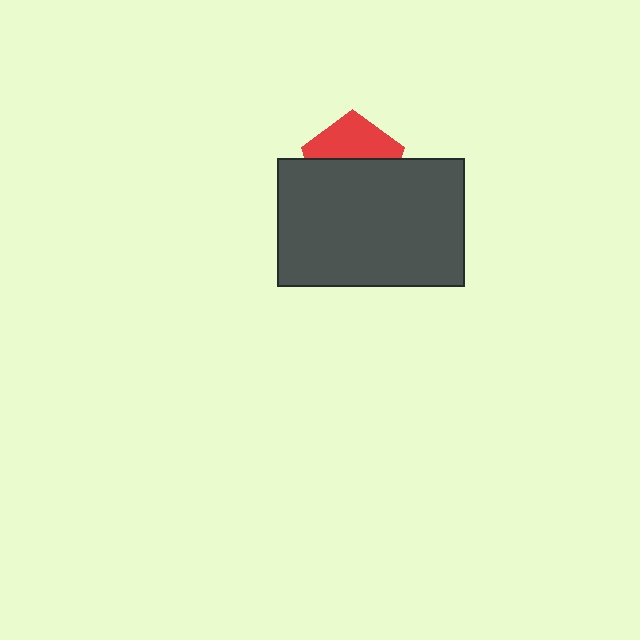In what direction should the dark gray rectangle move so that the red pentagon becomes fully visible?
The dark gray rectangle should move down. That is the shortest direction to clear the overlap and leave the red pentagon fully visible.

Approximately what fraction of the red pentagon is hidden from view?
Roughly 58% of the red pentagon is hidden behind the dark gray rectangle.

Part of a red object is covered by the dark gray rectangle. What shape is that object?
It is a pentagon.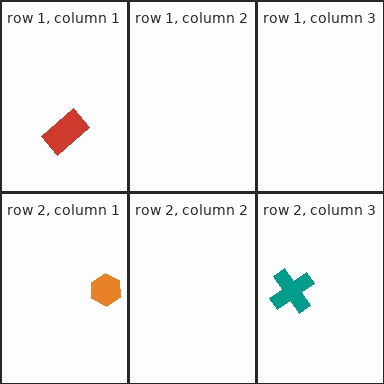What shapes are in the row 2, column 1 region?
The orange hexagon.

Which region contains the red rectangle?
The row 1, column 1 region.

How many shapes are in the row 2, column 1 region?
1.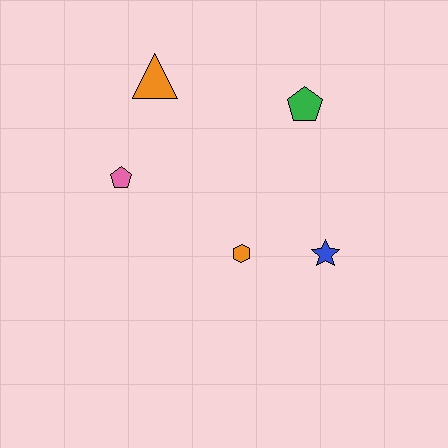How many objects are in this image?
There are 5 objects.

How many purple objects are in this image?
There are no purple objects.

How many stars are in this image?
There is 1 star.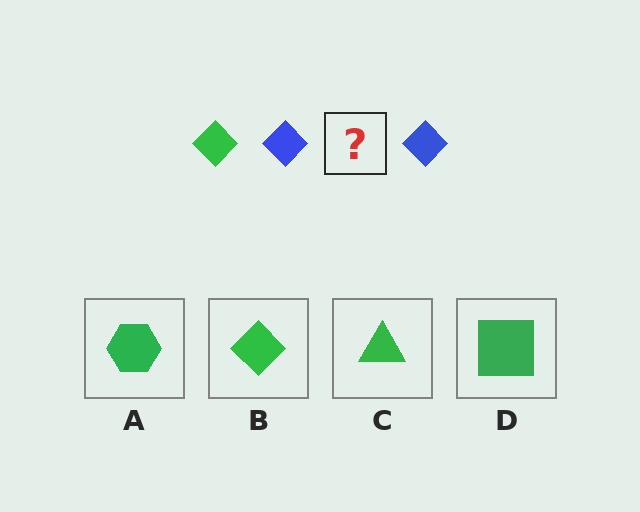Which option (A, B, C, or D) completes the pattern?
B.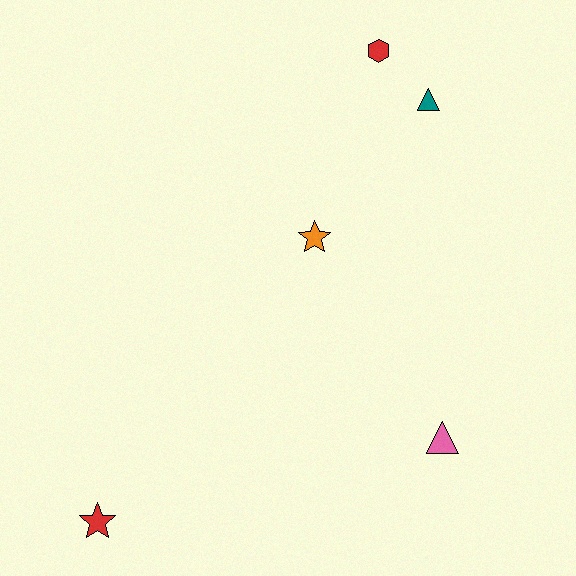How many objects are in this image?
There are 5 objects.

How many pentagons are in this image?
There are no pentagons.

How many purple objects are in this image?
There are no purple objects.